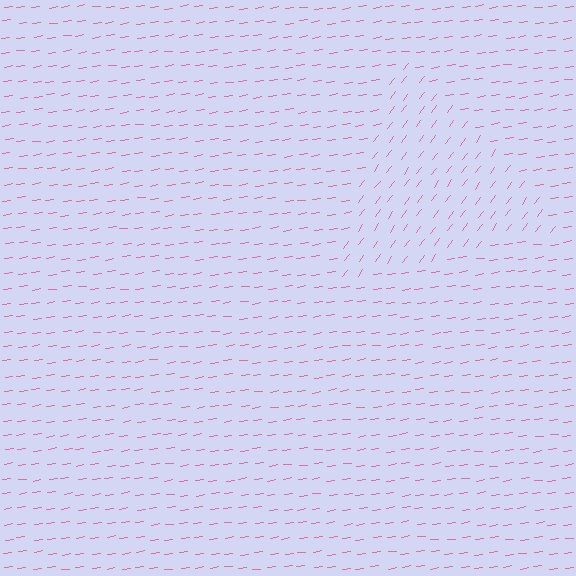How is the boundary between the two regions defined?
The boundary is defined purely by a change in line orientation (approximately 45 degrees difference). All lines are the same color and thickness.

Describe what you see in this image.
The image is filled with small pink line segments. A triangle region in the image has lines oriented differently from the surrounding lines, creating a visible texture boundary.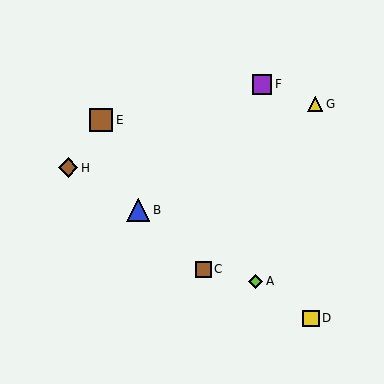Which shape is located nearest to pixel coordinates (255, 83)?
The purple square (labeled F) at (262, 84) is nearest to that location.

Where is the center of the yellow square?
The center of the yellow square is at (311, 318).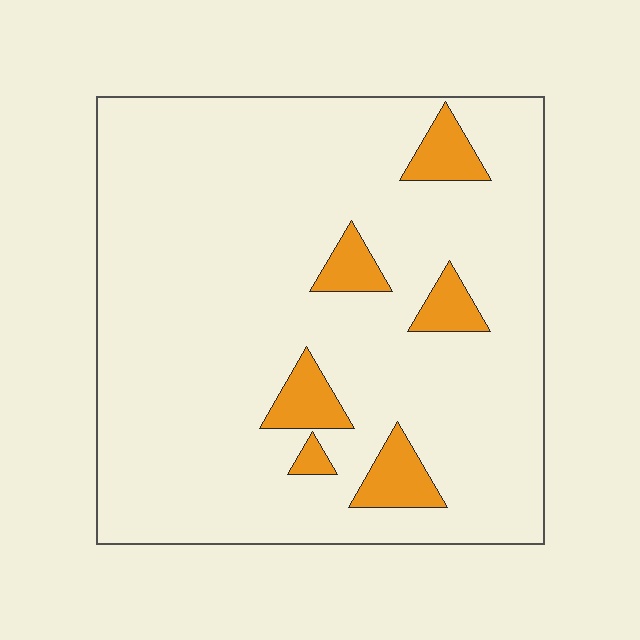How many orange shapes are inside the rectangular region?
6.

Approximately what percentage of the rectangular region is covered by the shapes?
Approximately 10%.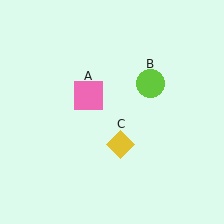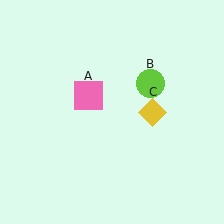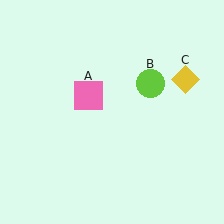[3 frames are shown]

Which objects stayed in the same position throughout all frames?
Pink square (object A) and lime circle (object B) remained stationary.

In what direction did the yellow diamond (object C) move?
The yellow diamond (object C) moved up and to the right.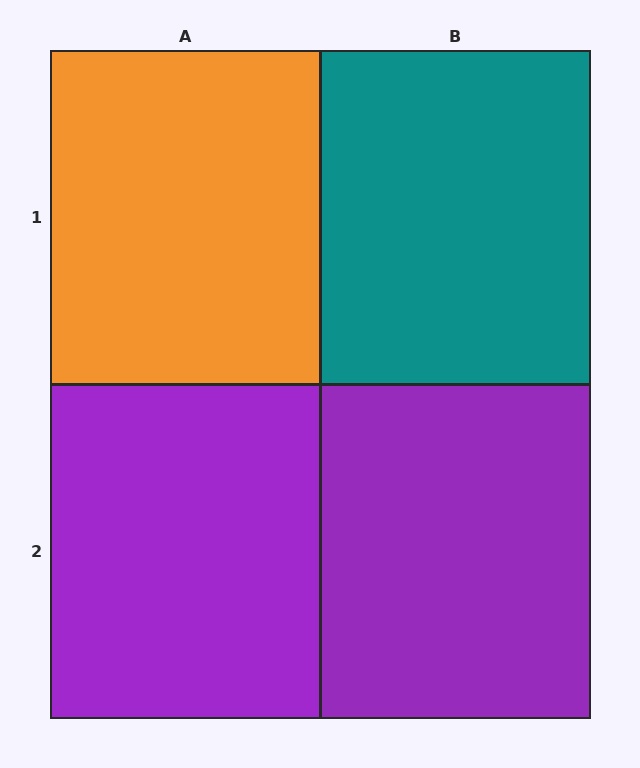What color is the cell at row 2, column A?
Purple.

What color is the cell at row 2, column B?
Purple.